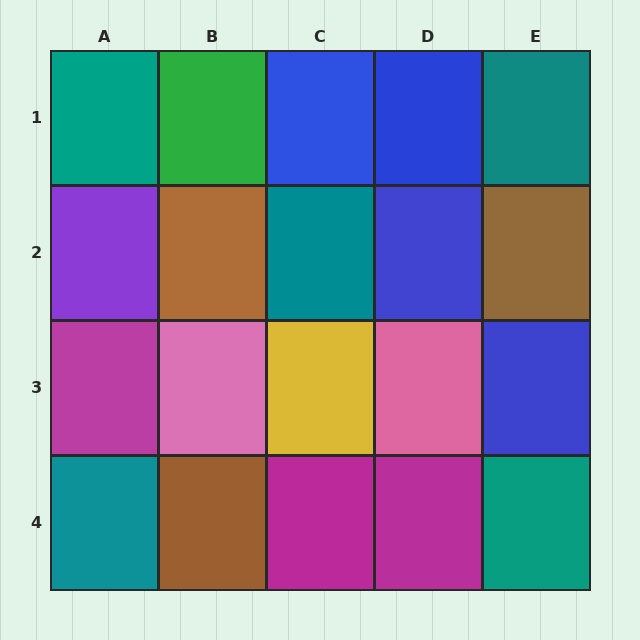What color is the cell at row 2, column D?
Blue.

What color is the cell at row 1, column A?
Teal.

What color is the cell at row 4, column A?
Teal.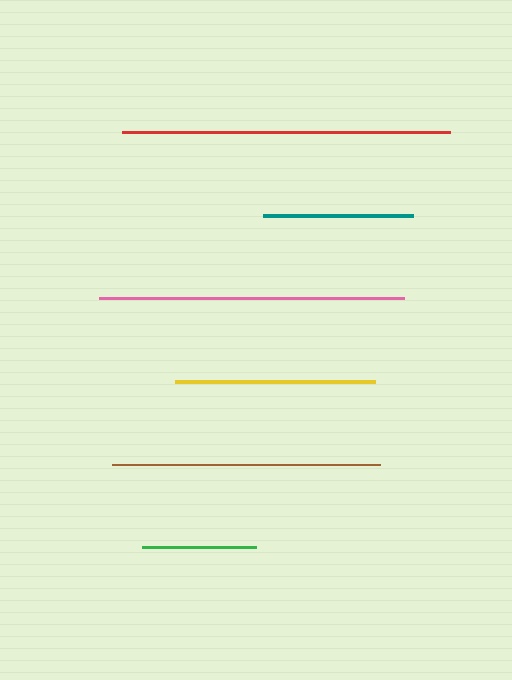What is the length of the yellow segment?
The yellow segment is approximately 200 pixels long.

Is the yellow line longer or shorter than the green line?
The yellow line is longer than the green line.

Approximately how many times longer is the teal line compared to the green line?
The teal line is approximately 1.3 times the length of the green line.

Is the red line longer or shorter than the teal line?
The red line is longer than the teal line.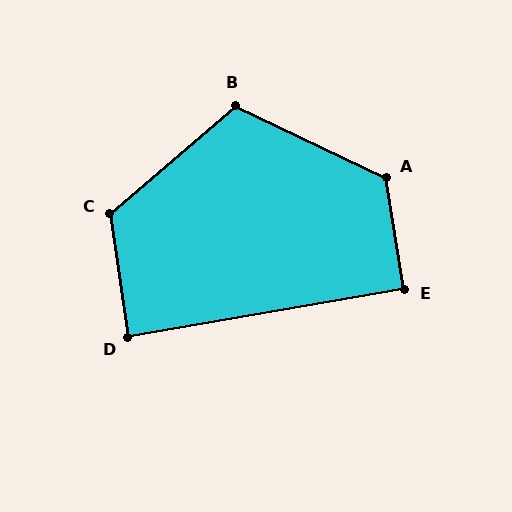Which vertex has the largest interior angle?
A, at approximately 125 degrees.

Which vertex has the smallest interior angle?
D, at approximately 88 degrees.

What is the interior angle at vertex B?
Approximately 114 degrees (obtuse).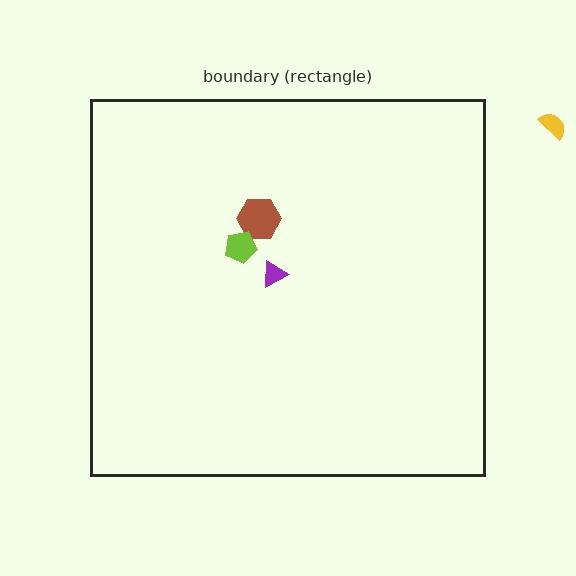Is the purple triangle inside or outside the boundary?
Inside.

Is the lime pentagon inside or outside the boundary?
Inside.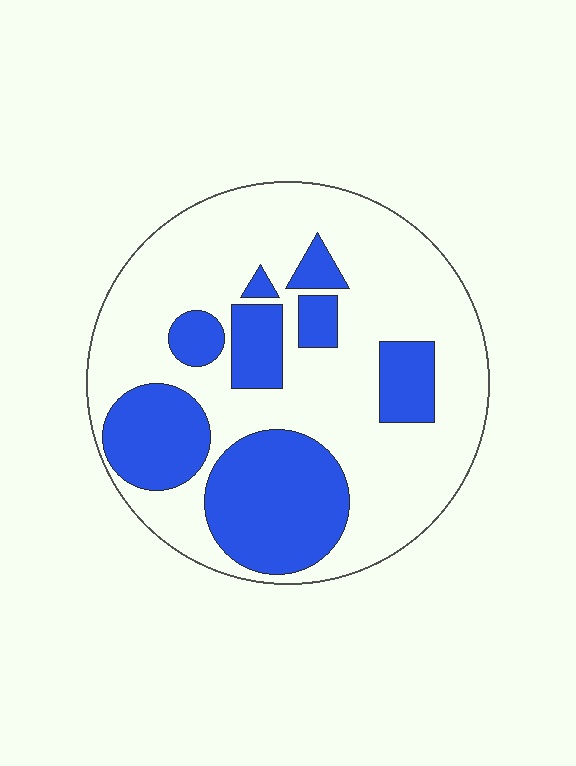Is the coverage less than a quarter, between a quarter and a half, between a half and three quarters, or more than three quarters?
Between a quarter and a half.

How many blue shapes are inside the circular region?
8.